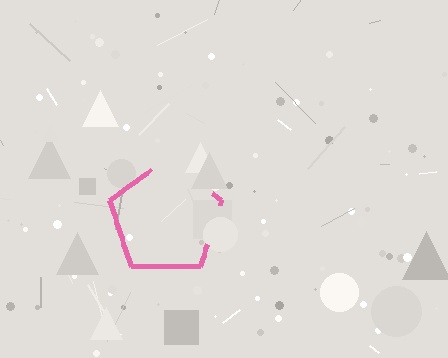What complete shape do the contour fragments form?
The contour fragments form a pentagon.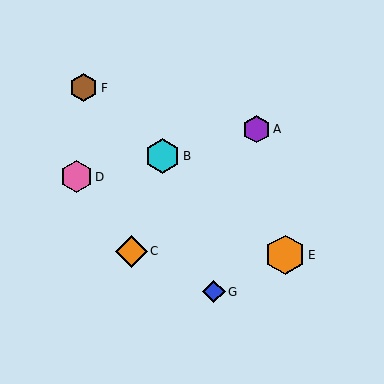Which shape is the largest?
The orange hexagon (labeled E) is the largest.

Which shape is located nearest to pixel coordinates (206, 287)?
The blue diamond (labeled G) at (214, 292) is nearest to that location.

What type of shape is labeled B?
Shape B is a cyan hexagon.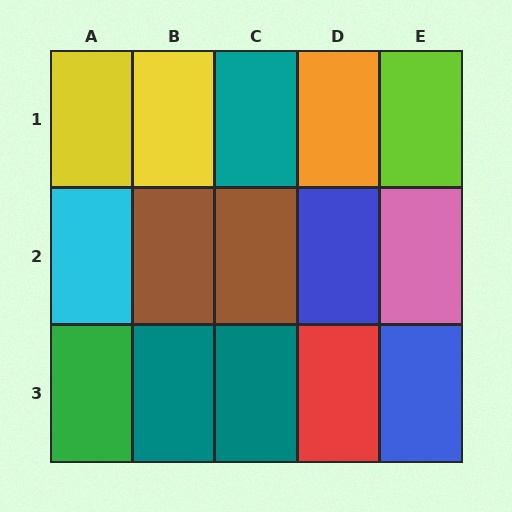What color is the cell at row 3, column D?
Red.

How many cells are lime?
1 cell is lime.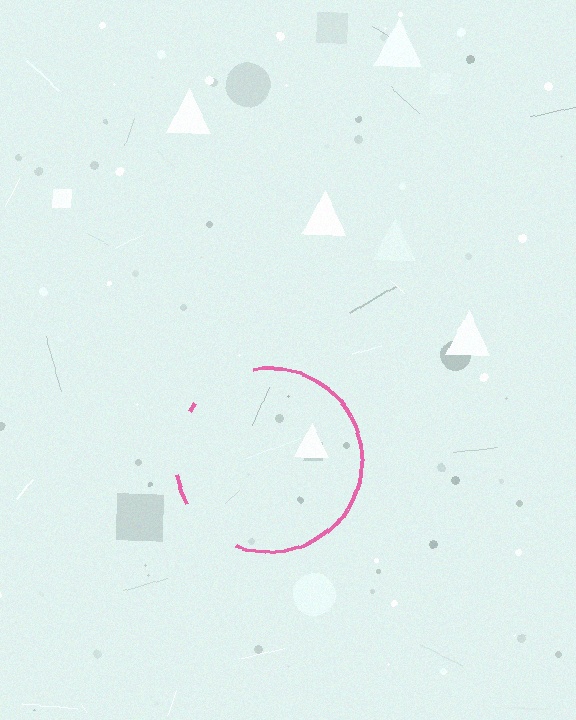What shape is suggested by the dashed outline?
The dashed outline suggests a circle.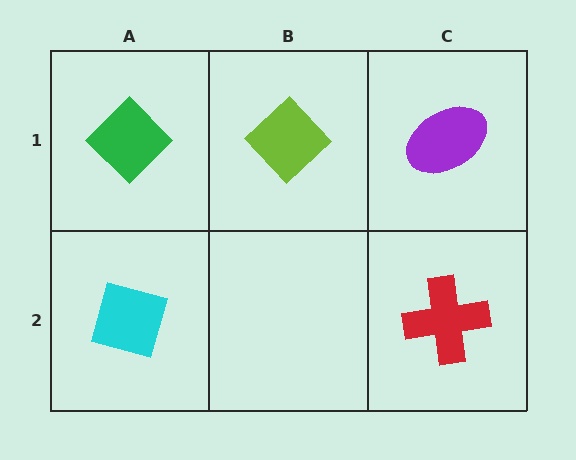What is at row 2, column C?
A red cross.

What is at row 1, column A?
A green diamond.